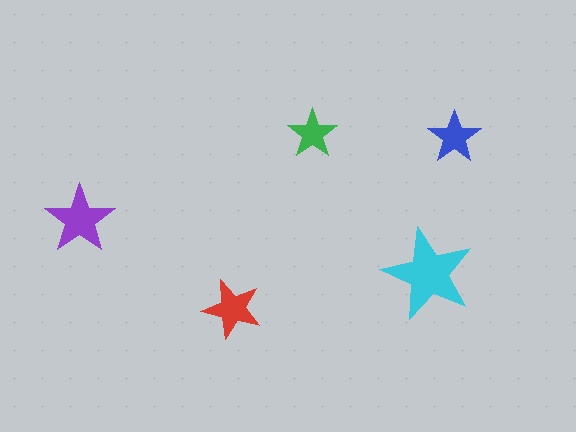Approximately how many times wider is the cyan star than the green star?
About 2 times wider.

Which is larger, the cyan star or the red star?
The cyan one.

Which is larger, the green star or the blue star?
The blue one.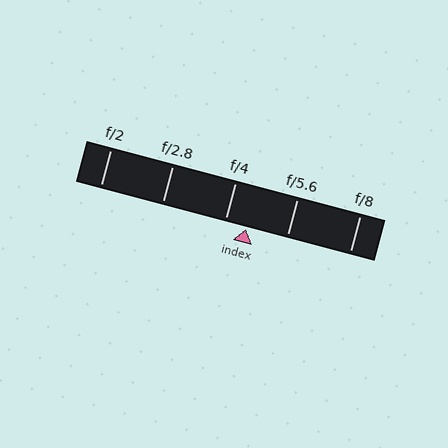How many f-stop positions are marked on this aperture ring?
There are 5 f-stop positions marked.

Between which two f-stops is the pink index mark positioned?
The index mark is between f/4 and f/5.6.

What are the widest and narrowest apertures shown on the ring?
The widest aperture shown is f/2 and the narrowest is f/8.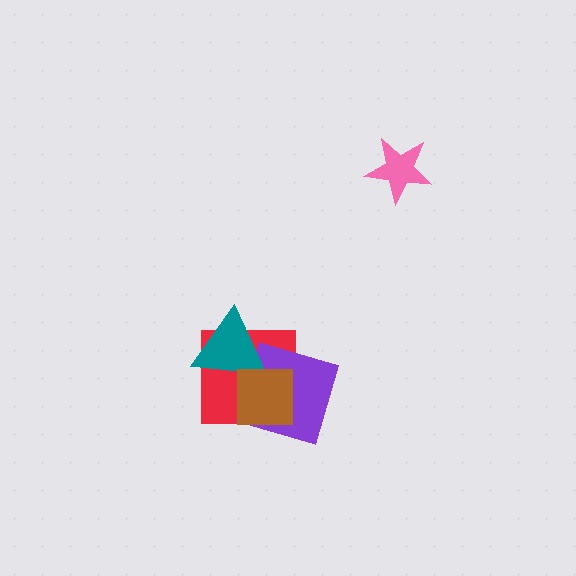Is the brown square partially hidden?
No, no other shape covers it.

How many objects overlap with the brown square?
3 objects overlap with the brown square.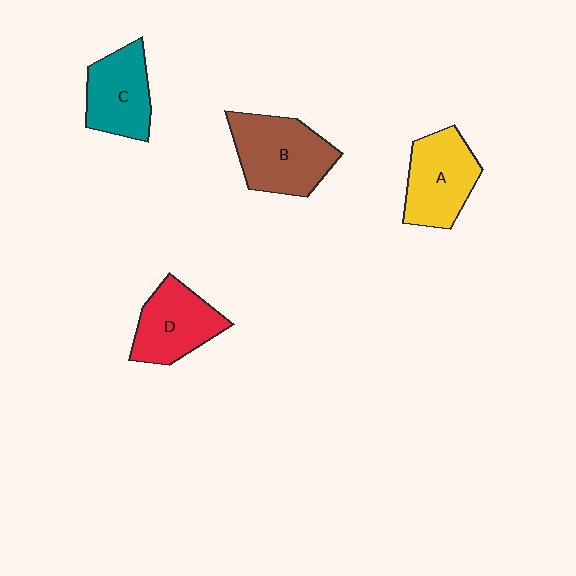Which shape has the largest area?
Shape B (brown).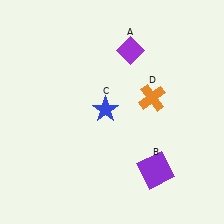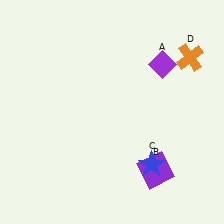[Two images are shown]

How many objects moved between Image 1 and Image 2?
3 objects moved between the two images.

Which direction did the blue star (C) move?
The blue star (C) moved down.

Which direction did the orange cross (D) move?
The orange cross (D) moved up.